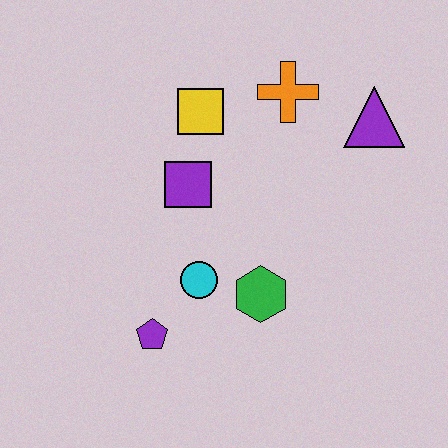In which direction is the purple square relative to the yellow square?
The purple square is below the yellow square.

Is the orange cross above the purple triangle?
Yes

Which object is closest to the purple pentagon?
The cyan circle is closest to the purple pentagon.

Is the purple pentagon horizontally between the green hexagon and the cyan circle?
No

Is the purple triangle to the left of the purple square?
No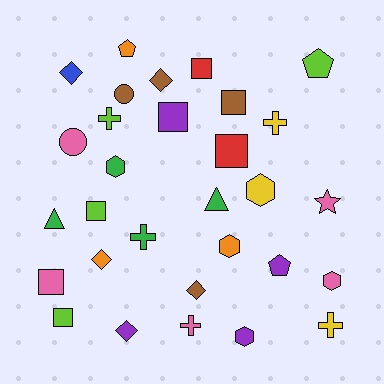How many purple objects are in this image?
There are 4 purple objects.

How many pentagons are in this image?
There are 3 pentagons.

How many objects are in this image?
There are 30 objects.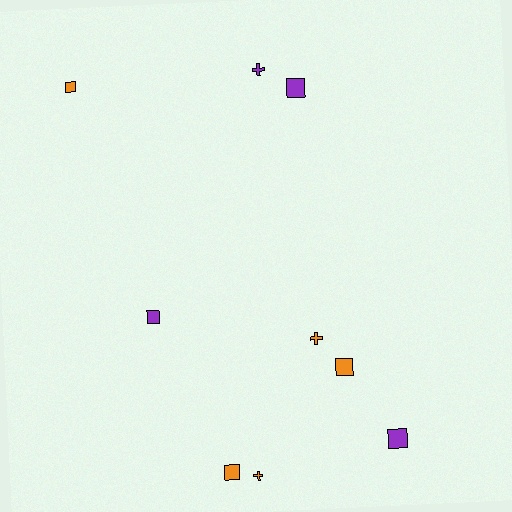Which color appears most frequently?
Orange, with 5 objects.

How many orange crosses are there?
There are 2 orange crosses.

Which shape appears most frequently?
Square, with 6 objects.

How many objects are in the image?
There are 9 objects.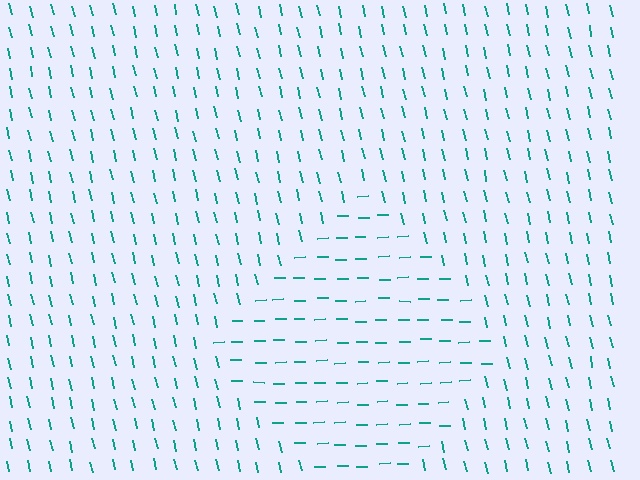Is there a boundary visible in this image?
Yes, there is a texture boundary formed by a change in line orientation.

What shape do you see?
I see a diamond.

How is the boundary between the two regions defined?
The boundary is defined purely by a change in line orientation (approximately 78 degrees difference). All lines are the same color and thickness.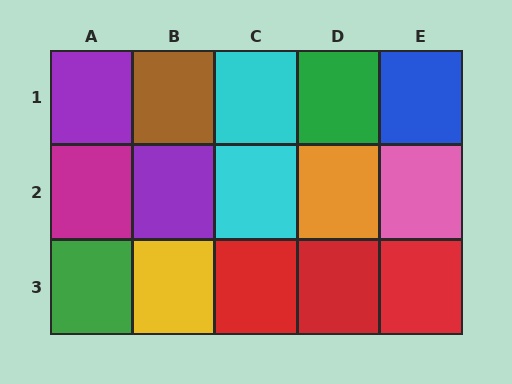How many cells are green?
2 cells are green.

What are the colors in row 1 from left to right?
Purple, brown, cyan, green, blue.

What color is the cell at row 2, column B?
Purple.